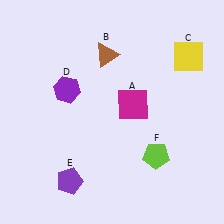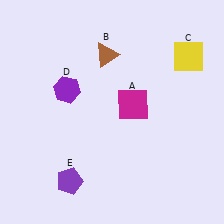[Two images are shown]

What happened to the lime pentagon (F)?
The lime pentagon (F) was removed in Image 2. It was in the bottom-right area of Image 1.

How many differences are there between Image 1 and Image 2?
There is 1 difference between the two images.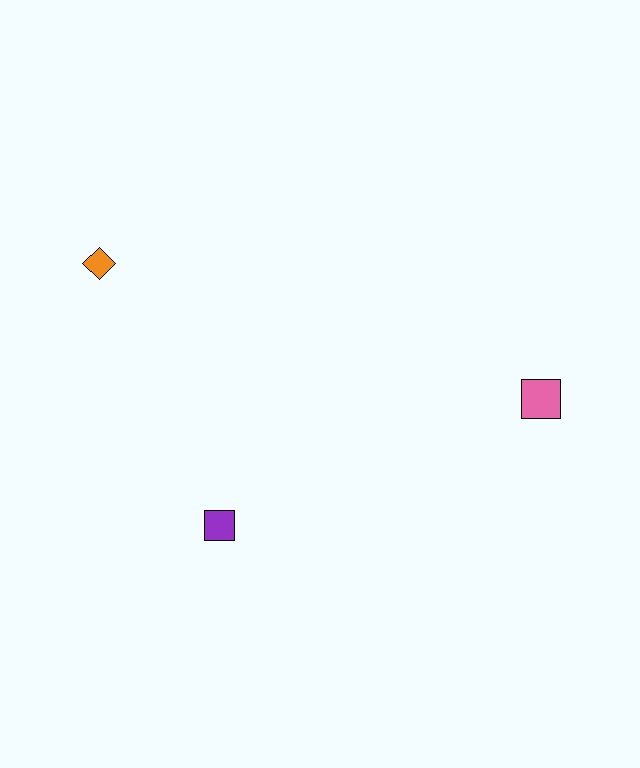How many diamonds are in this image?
There is 1 diamond.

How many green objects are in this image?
There are no green objects.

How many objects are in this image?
There are 3 objects.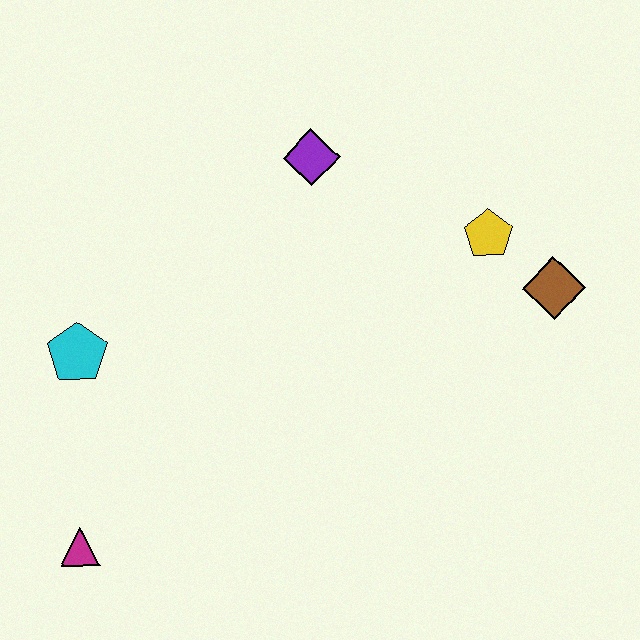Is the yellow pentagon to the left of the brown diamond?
Yes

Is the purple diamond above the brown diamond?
Yes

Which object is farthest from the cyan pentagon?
The brown diamond is farthest from the cyan pentagon.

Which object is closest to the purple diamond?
The yellow pentagon is closest to the purple diamond.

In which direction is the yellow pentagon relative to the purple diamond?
The yellow pentagon is to the right of the purple diamond.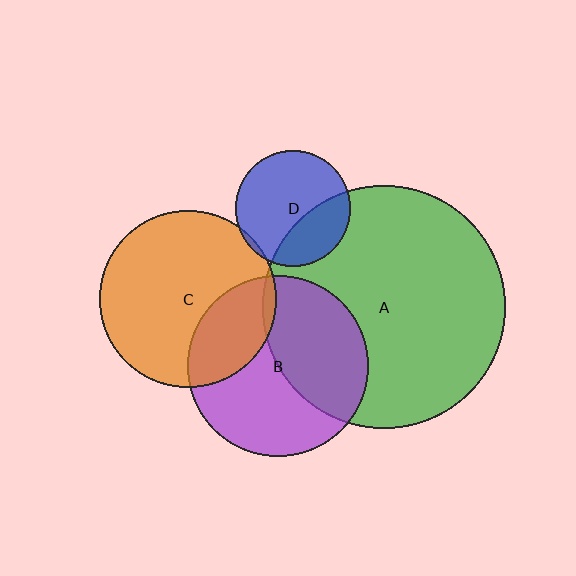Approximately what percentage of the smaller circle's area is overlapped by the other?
Approximately 30%.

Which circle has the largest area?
Circle A (green).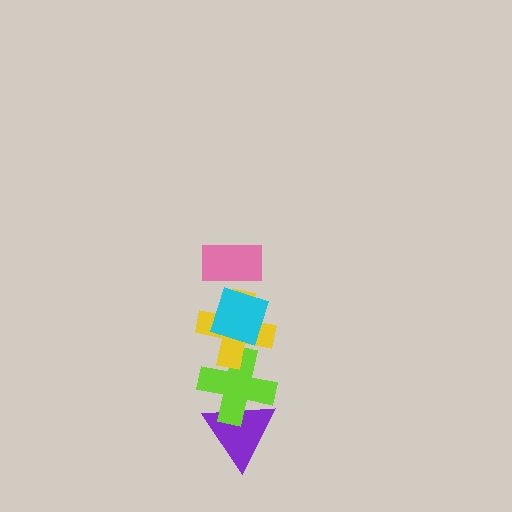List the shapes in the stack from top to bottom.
From top to bottom: the pink rectangle, the cyan diamond, the yellow cross, the lime cross, the purple triangle.